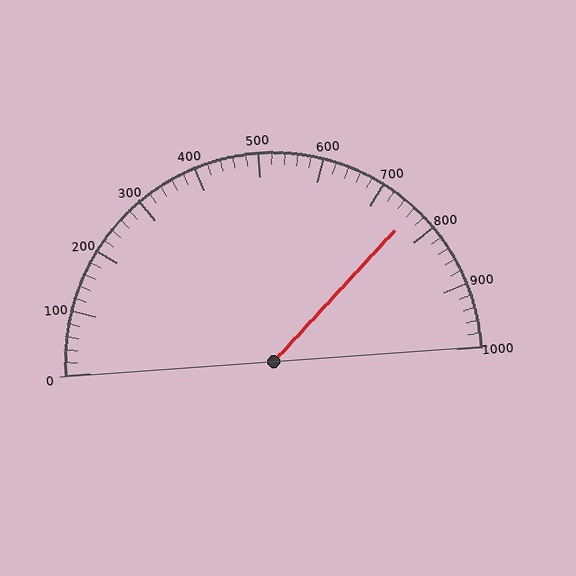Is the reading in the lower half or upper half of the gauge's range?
The reading is in the upper half of the range (0 to 1000).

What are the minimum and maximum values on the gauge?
The gauge ranges from 0 to 1000.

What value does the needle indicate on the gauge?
The needle indicates approximately 760.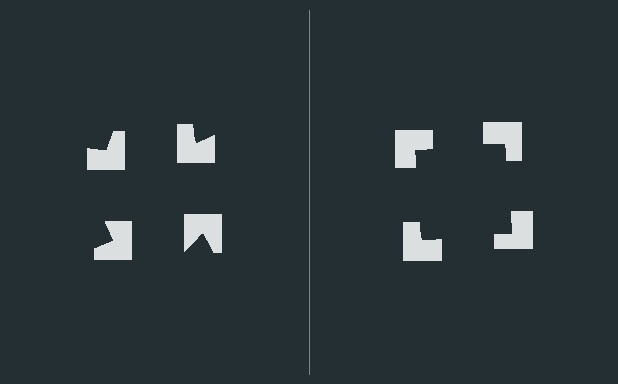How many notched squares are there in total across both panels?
8 — 4 on each side.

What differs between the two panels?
The notched squares are positioned identically on both sides; only the wedge orientations differ. On the right they align to a square; on the left they are misaligned.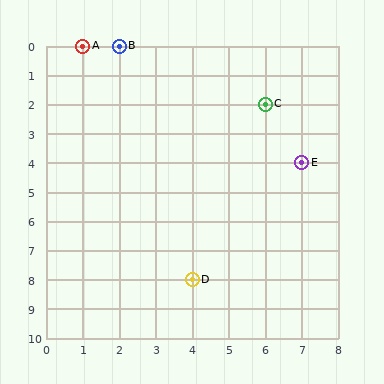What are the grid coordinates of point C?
Point C is at grid coordinates (6, 2).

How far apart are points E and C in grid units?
Points E and C are 1 column and 2 rows apart (about 2.2 grid units diagonally).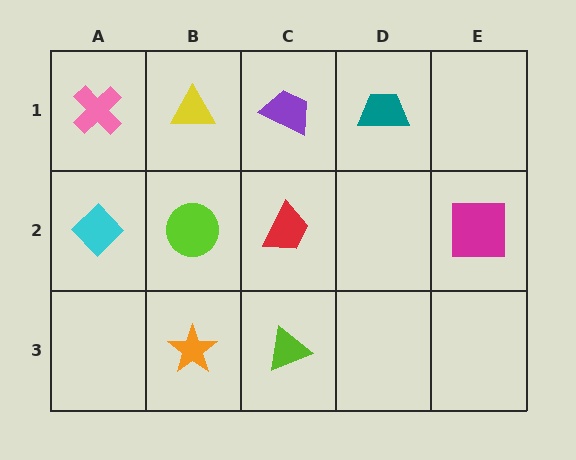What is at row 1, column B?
A yellow triangle.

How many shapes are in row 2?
4 shapes.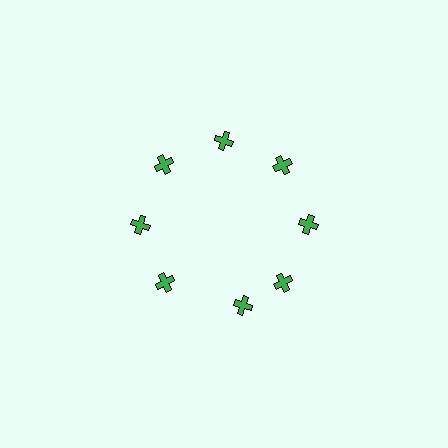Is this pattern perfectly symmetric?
No. The 8 green crosses are arranged in a ring, but one element near the 6 o'clock position is rotated out of alignment along the ring, breaking the 8-fold rotational symmetry.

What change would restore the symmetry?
The symmetry would be restored by rotating it back into even spacing with its neighbors so that all 8 crosses sit at equal angles and equal distance from the center.